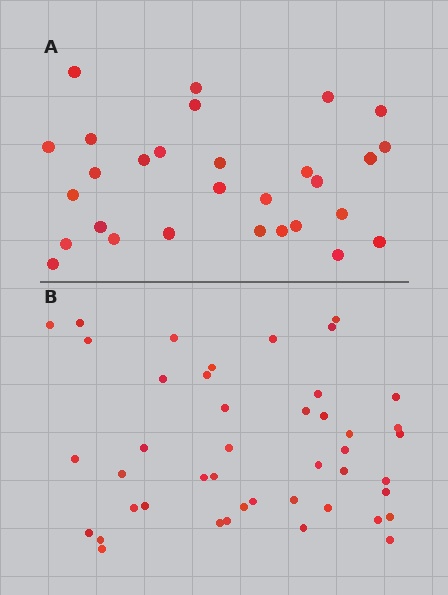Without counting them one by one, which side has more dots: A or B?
Region B (the bottom region) has more dots.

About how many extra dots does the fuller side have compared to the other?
Region B has approximately 15 more dots than region A.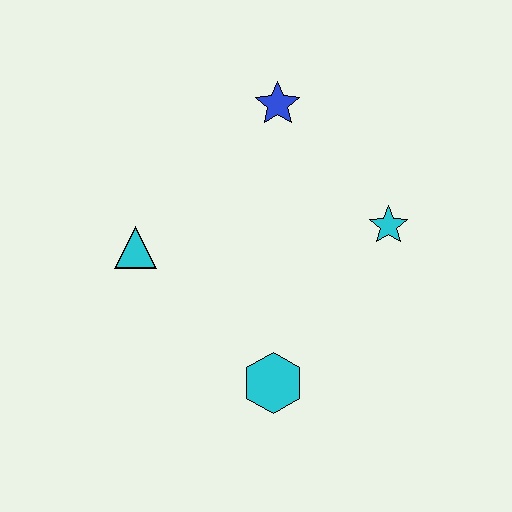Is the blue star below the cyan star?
No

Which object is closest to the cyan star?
The blue star is closest to the cyan star.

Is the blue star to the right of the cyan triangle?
Yes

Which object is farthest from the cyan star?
The cyan triangle is farthest from the cyan star.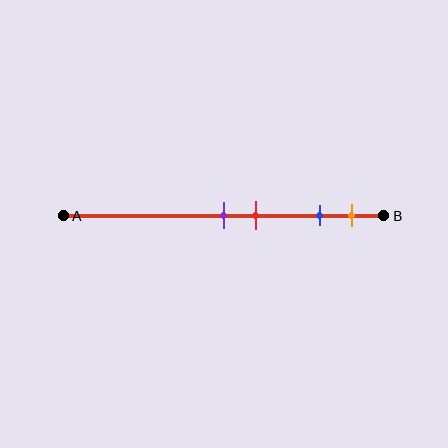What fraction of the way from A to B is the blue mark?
The blue mark is approximately 80% (0.8) of the way from A to B.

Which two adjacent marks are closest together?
The purple and red marks are the closest adjacent pair.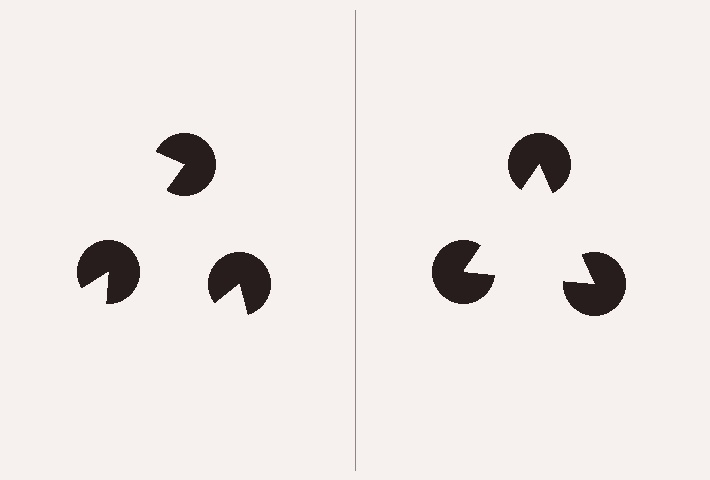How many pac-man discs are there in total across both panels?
6 — 3 on each side.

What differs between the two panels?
The pac-man discs are positioned identically on both sides; only the wedge orientations differ. On the right they align to a triangle; on the left they are misaligned.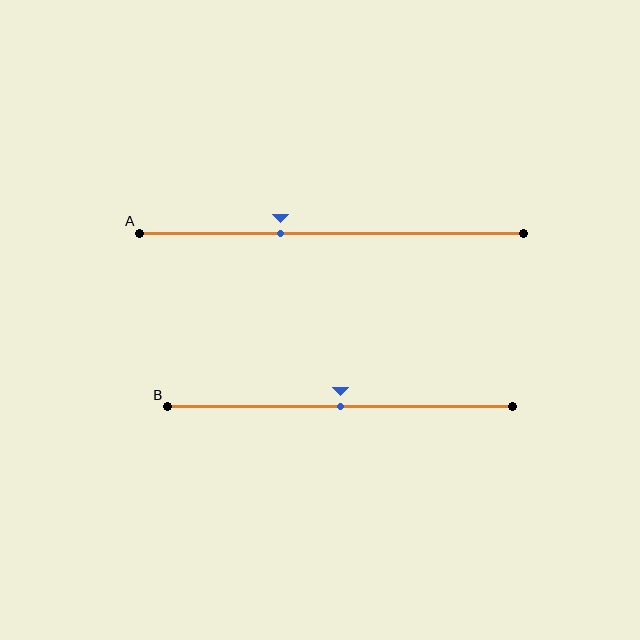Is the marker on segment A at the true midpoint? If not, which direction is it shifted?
No, the marker on segment A is shifted to the left by about 13% of the segment length.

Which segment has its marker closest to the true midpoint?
Segment B has its marker closest to the true midpoint.